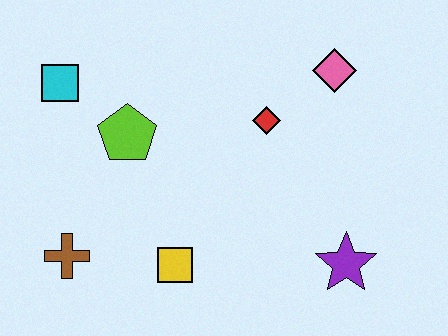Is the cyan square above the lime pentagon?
Yes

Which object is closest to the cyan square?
The lime pentagon is closest to the cyan square.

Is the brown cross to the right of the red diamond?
No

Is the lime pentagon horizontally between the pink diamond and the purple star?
No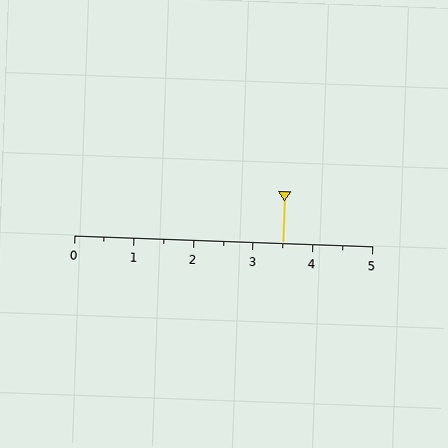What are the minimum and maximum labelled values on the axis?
The axis runs from 0 to 5.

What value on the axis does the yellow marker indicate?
The marker indicates approximately 3.5.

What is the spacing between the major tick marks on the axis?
The major ticks are spaced 1 apart.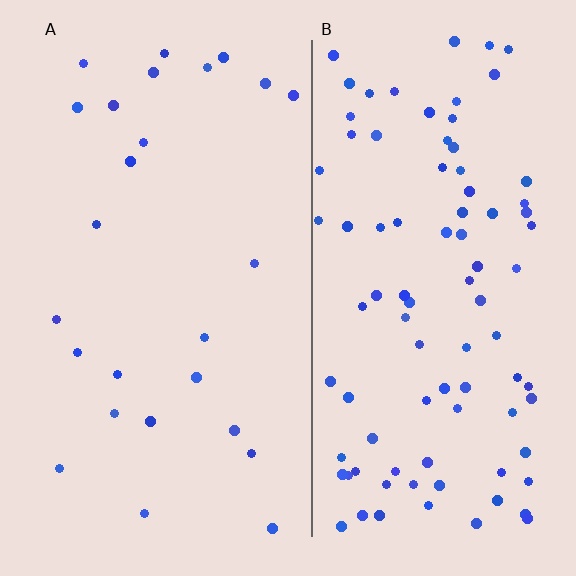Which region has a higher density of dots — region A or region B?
B (the right).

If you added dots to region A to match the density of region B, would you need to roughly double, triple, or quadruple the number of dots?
Approximately quadruple.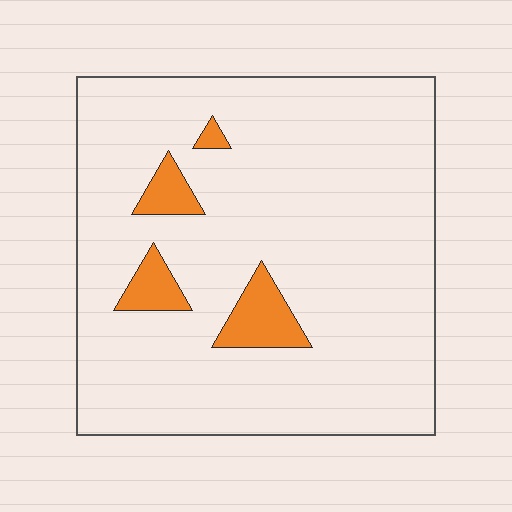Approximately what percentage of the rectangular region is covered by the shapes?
Approximately 10%.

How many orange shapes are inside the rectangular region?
4.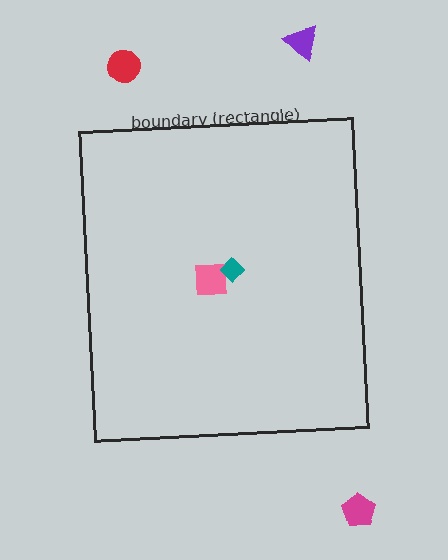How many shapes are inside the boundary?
2 inside, 3 outside.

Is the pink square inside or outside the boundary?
Inside.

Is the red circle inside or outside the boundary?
Outside.